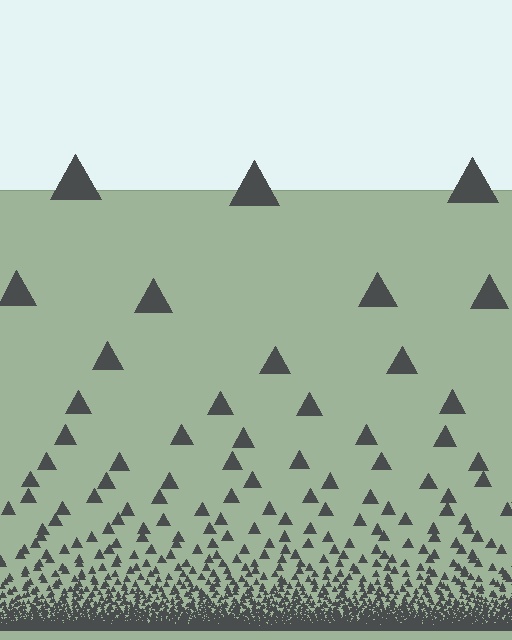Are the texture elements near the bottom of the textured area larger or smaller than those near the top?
Smaller. The gradient is inverted — elements near the bottom are smaller and denser.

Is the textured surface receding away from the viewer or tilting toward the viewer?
The surface appears to tilt toward the viewer. Texture elements get larger and sparser toward the top.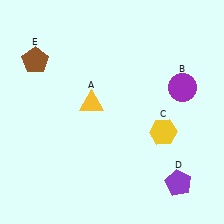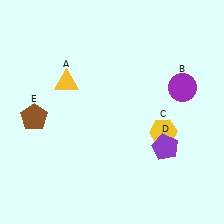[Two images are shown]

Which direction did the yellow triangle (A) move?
The yellow triangle (A) moved left.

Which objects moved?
The objects that moved are: the yellow triangle (A), the purple pentagon (D), the brown pentagon (E).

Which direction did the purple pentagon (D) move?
The purple pentagon (D) moved up.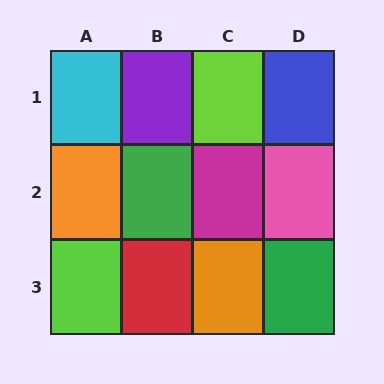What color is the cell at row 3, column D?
Green.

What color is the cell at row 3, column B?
Red.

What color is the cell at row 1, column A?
Cyan.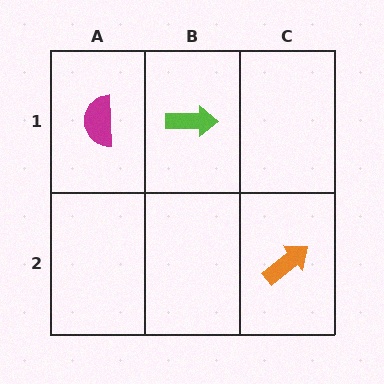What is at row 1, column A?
A magenta semicircle.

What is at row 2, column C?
An orange arrow.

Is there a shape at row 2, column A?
No, that cell is empty.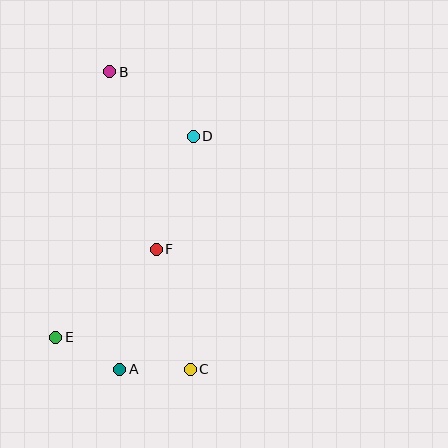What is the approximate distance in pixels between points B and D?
The distance between B and D is approximately 106 pixels.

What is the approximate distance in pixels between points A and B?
The distance between A and B is approximately 297 pixels.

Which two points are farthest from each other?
Points B and C are farthest from each other.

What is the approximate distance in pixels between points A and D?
The distance between A and D is approximately 244 pixels.